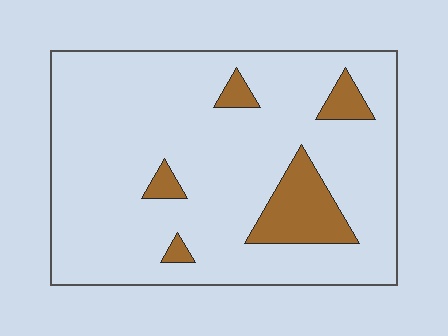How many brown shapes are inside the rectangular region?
5.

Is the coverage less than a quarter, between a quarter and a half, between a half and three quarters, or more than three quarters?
Less than a quarter.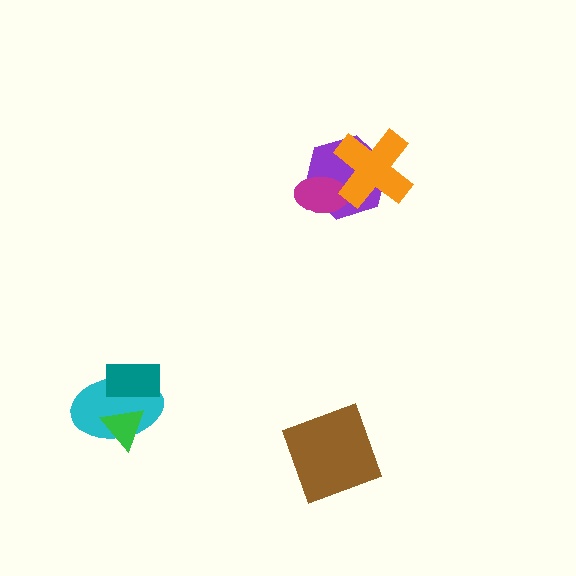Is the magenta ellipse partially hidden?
Yes, it is partially covered by another shape.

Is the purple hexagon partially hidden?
Yes, it is partially covered by another shape.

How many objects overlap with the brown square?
0 objects overlap with the brown square.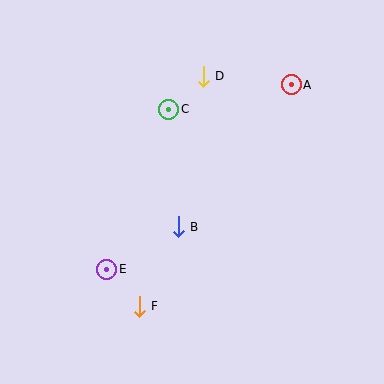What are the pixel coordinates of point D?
Point D is at (203, 76).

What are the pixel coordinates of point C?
Point C is at (169, 109).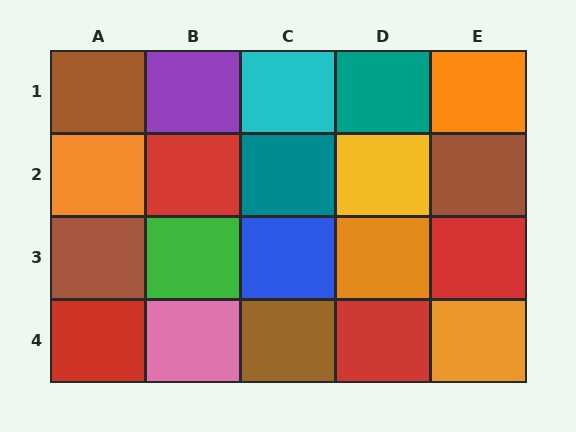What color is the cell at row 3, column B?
Green.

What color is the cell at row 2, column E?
Brown.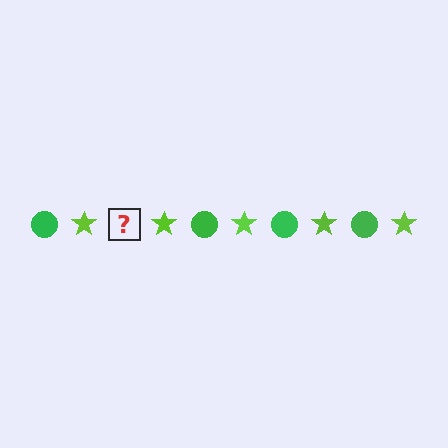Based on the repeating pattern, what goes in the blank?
The blank should be a green circle.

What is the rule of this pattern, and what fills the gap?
The rule is that the pattern alternates between green circle and lime star. The gap should be filled with a green circle.